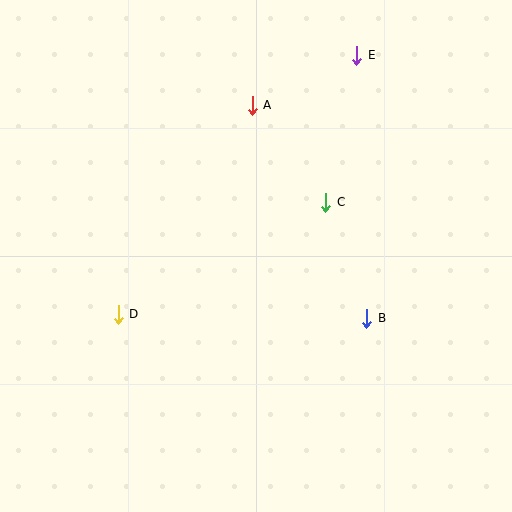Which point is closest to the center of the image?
Point C at (326, 202) is closest to the center.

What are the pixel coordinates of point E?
Point E is at (357, 55).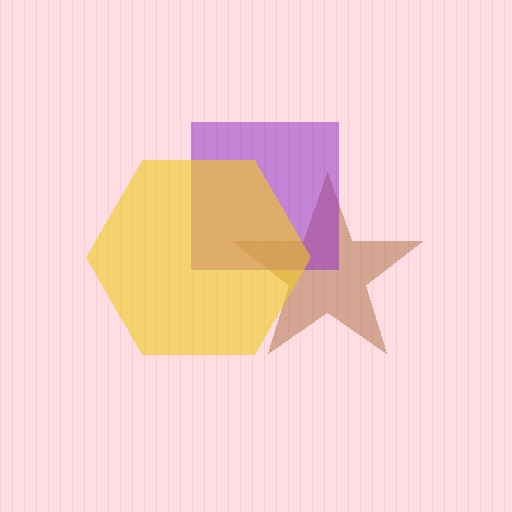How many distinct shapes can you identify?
There are 3 distinct shapes: a brown star, a purple square, a yellow hexagon.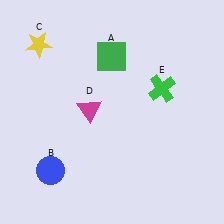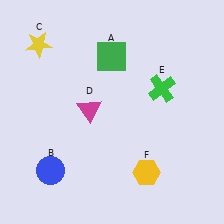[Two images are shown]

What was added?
A yellow hexagon (F) was added in Image 2.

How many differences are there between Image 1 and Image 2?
There is 1 difference between the two images.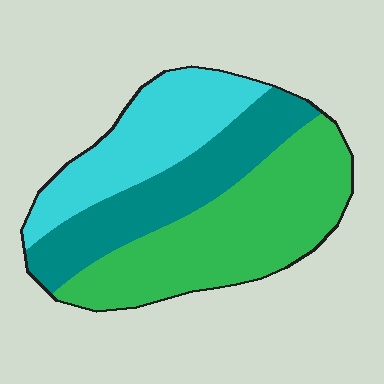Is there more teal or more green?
Green.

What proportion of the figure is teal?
Teal takes up between a quarter and a half of the figure.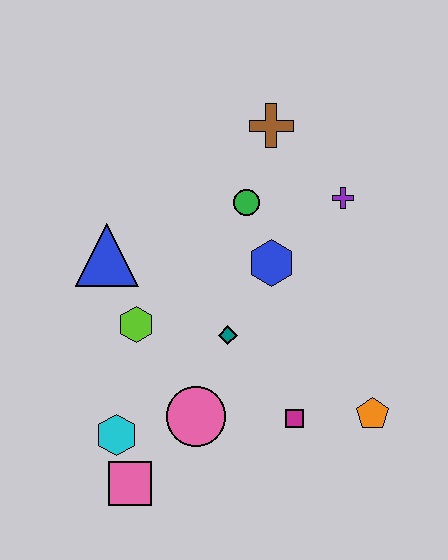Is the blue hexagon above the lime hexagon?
Yes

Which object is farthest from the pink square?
The brown cross is farthest from the pink square.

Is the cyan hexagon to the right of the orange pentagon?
No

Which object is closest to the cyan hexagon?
The pink square is closest to the cyan hexagon.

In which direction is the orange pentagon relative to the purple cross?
The orange pentagon is below the purple cross.